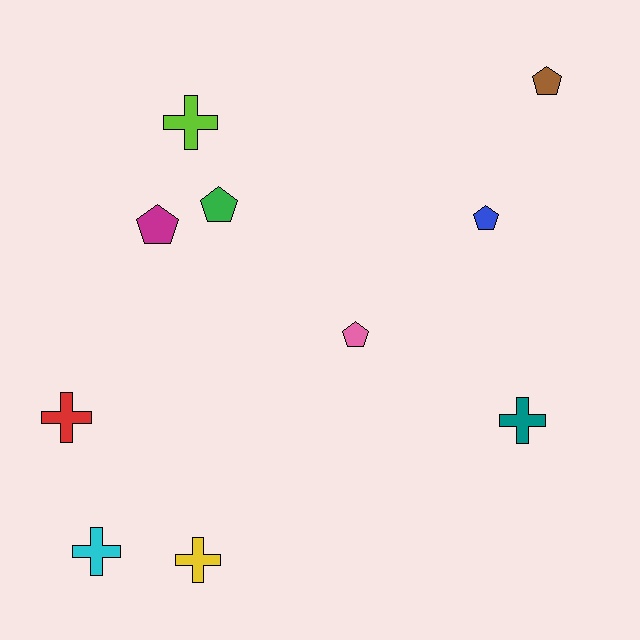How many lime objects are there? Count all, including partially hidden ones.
There is 1 lime object.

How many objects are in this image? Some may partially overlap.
There are 10 objects.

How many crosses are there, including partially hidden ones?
There are 5 crosses.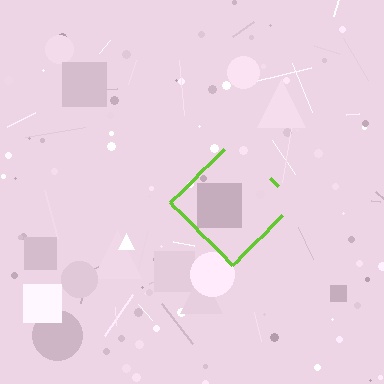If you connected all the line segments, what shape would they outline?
They would outline a diamond.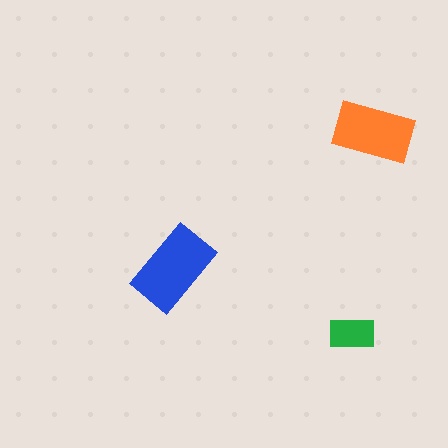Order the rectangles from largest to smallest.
the blue one, the orange one, the green one.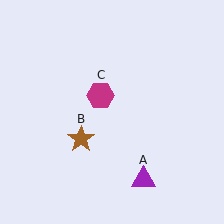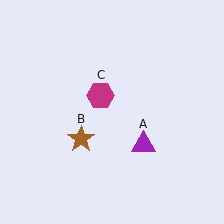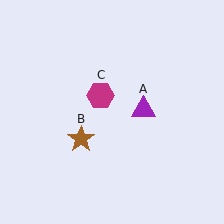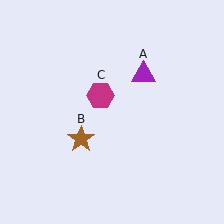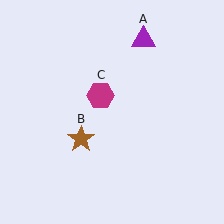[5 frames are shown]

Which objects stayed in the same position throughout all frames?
Brown star (object B) and magenta hexagon (object C) remained stationary.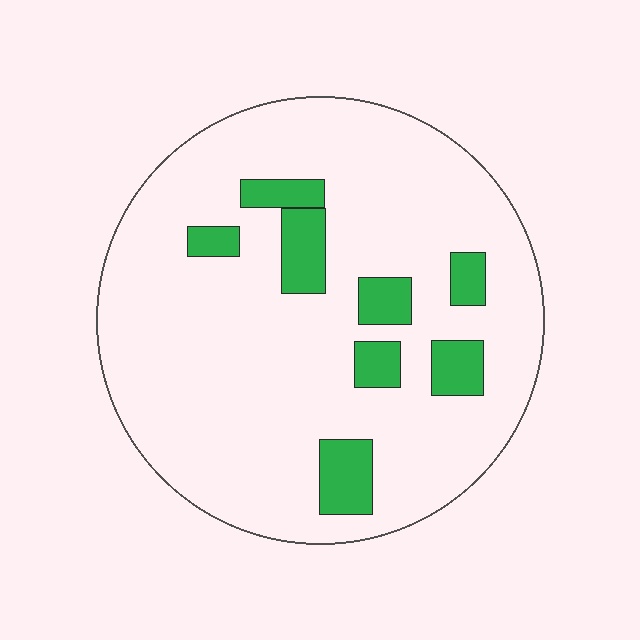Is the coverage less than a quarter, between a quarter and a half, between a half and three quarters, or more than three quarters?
Less than a quarter.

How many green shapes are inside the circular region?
8.